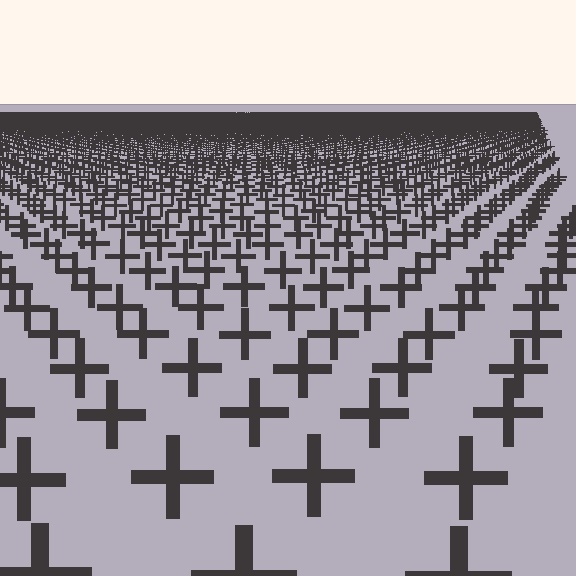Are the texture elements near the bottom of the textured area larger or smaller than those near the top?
Larger. Near the bottom, elements are closer to the viewer and appear at a bigger on-screen size.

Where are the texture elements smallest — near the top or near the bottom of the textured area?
Near the top.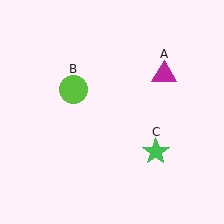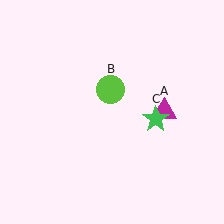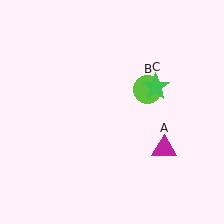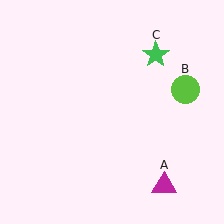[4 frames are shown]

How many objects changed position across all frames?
3 objects changed position: magenta triangle (object A), lime circle (object B), green star (object C).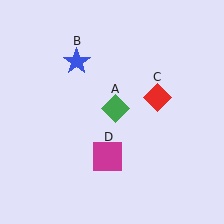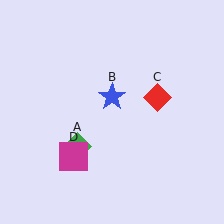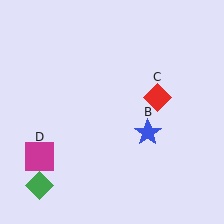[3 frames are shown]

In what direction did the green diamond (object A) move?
The green diamond (object A) moved down and to the left.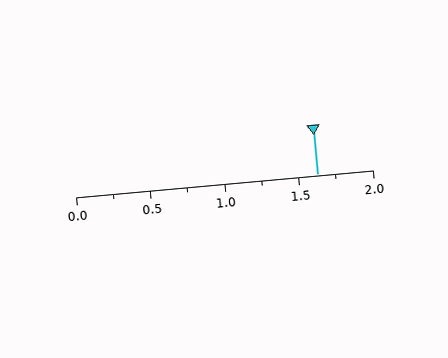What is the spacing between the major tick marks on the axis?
The major ticks are spaced 0.5 apart.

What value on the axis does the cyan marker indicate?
The marker indicates approximately 1.62.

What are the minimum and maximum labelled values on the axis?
The axis runs from 0.0 to 2.0.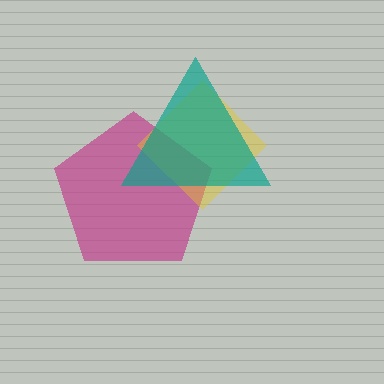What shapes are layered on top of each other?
The layered shapes are: a magenta pentagon, a yellow diamond, a teal triangle.